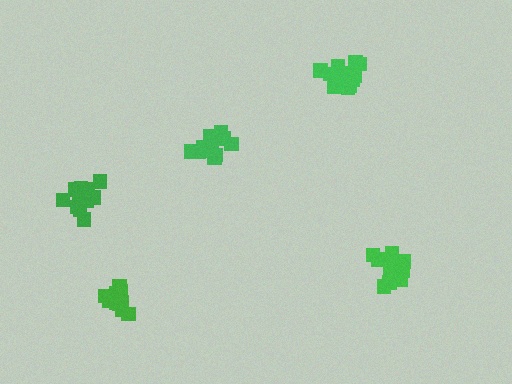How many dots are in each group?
Group 1: 15 dots, Group 2: 14 dots, Group 3: 11 dots, Group 4: 13 dots, Group 5: 15 dots (68 total).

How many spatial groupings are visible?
There are 5 spatial groupings.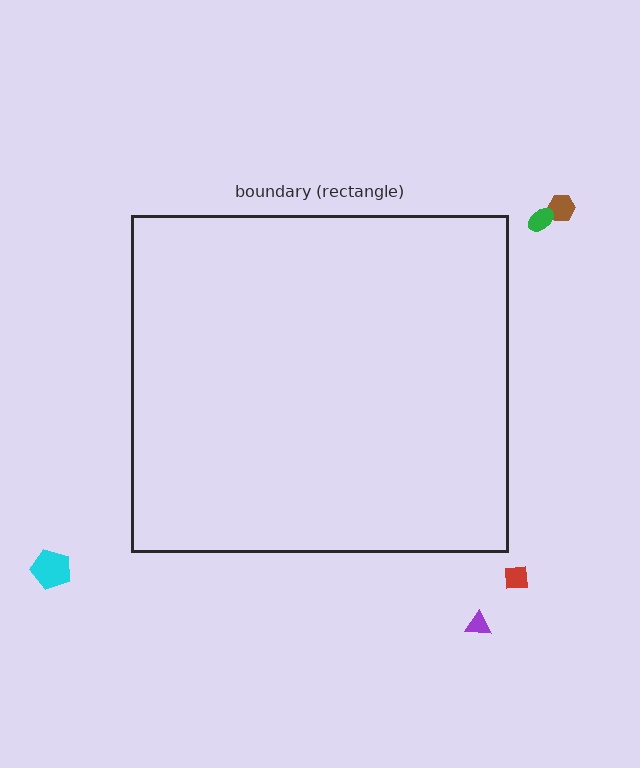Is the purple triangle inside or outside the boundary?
Outside.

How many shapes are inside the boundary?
0 inside, 5 outside.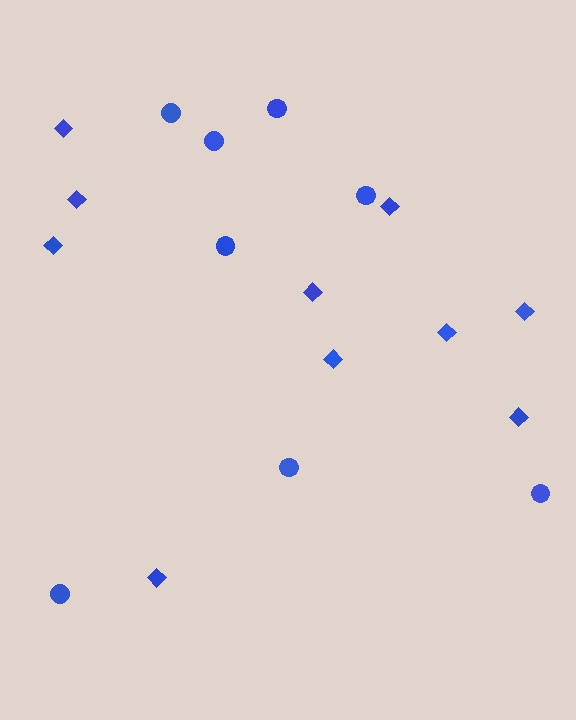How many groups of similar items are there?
There are 2 groups: one group of diamonds (10) and one group of circles (8).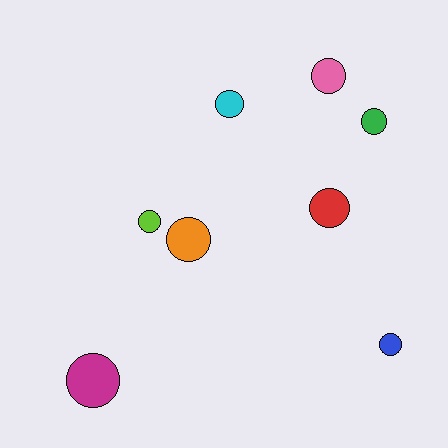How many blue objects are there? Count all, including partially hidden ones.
There is 1 blue object.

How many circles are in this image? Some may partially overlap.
There are 8 circles.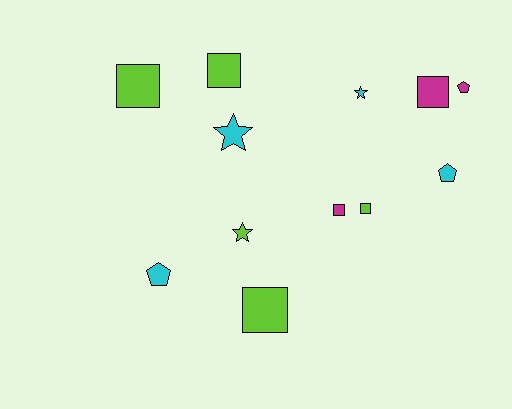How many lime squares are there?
There are 4 lime squares.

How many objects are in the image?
There are 12 objects.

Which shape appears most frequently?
Square, with 6 objects.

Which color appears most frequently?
Lime, with 5 objects.